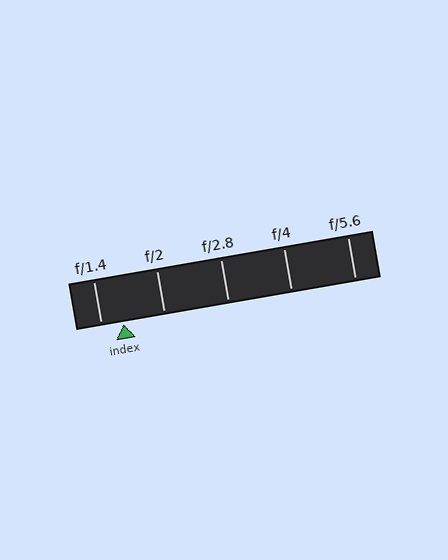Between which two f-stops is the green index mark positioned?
The index mark is between f/1.4 and f/2.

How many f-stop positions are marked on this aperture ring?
There are 5 f-stop positions marked.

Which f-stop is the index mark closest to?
The index mark is closest to f/1.4.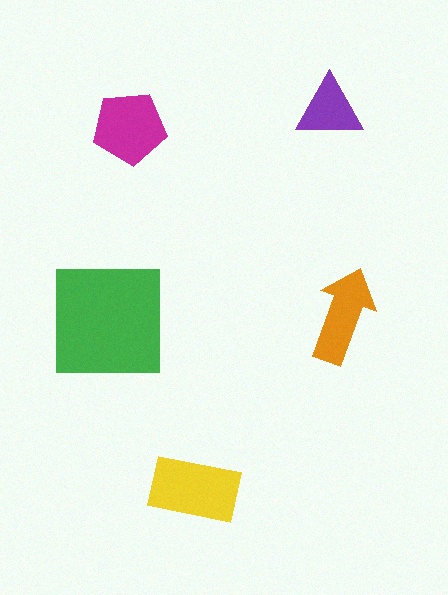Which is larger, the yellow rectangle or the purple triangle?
The yellow rectangle.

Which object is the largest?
The green square.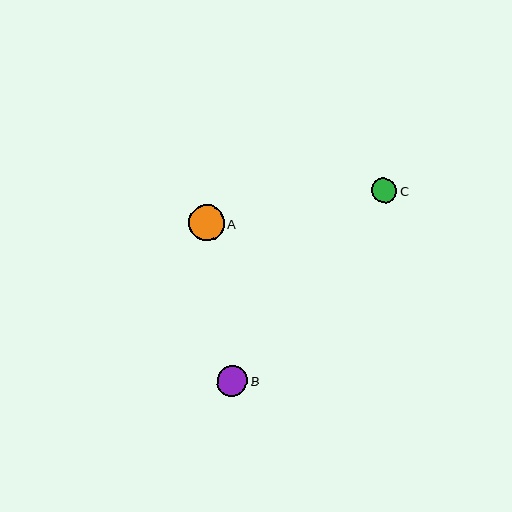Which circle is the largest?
Circle A is the largest with a size of approximately 35 pixels.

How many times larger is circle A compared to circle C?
Circle A is approximately 1.4 times the size of circle C.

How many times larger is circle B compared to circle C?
Circle B is approximately 1.2 times the size of circle C.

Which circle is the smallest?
Circle C is the smallest with a size of approximately 25 pixels.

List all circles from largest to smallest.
From largest to smallest: A, B, C.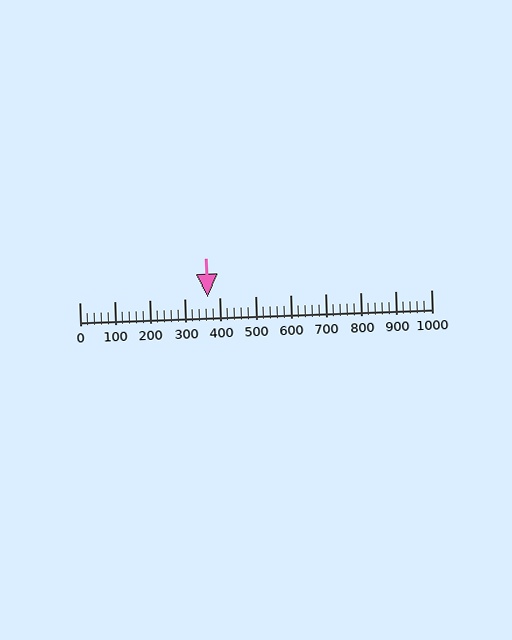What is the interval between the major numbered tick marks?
The major tick marks are spaced 100 units apart.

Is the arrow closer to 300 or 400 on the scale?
The arrow is closer to 400.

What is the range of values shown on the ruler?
The ruler shows values from 0 to 1000.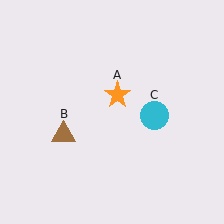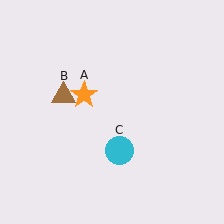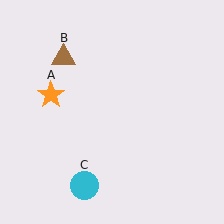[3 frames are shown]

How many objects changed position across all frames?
3 objects changed position: orange star (object A), brown triangle (object B), cyan circle (object C).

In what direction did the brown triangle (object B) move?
The brown triangle (object B) moved up.